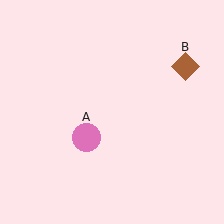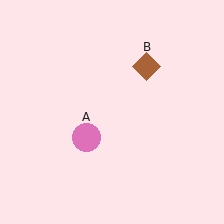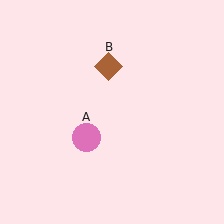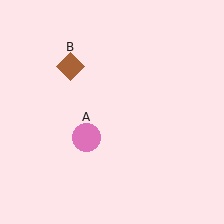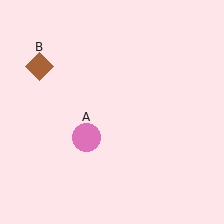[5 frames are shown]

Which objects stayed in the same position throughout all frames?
Pink circle (object A) remained stationary.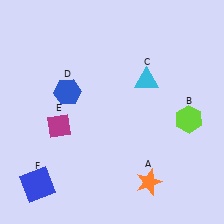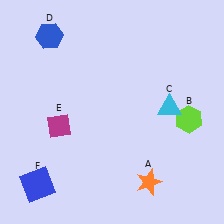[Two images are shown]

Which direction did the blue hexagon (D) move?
The blue hexagon (D) moved up.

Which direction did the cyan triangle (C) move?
The cyan triangle (C) moved down.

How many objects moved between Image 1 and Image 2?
2 objects moved between the two images.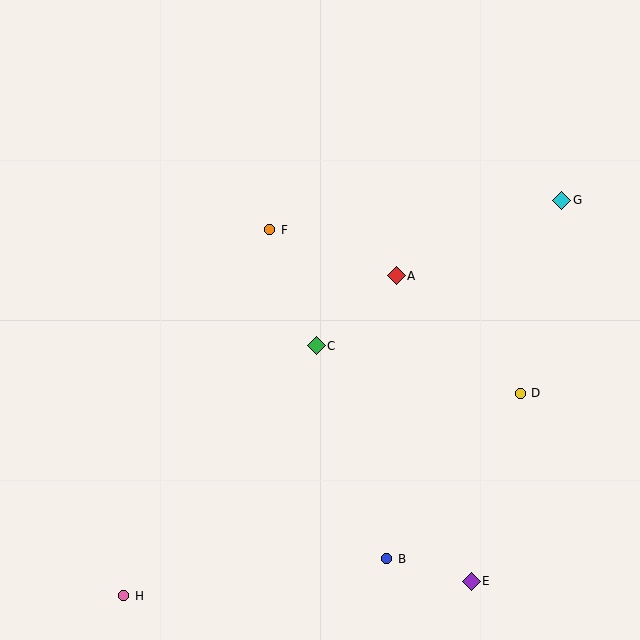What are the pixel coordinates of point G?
Point G is at (562, 200).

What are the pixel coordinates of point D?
Point D is at (520, 393).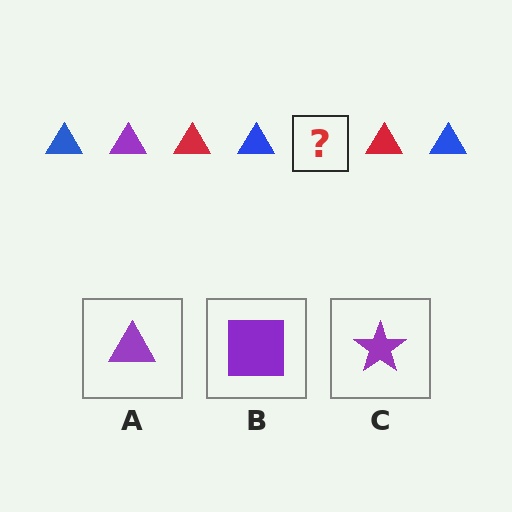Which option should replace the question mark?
Option A.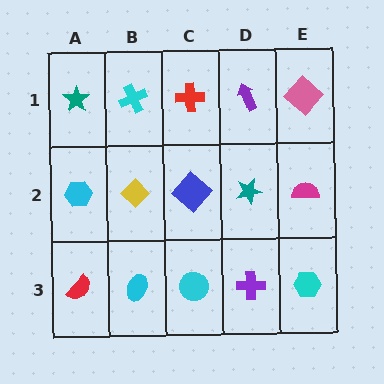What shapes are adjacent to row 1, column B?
A yellow diamond (row 2, column B), a teal star (row 1, column A), a red cross (row 1, column C).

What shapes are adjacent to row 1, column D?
A teal star (row 2, column D), a red cross (row 1, column C), a pink diamond (row 1, column E).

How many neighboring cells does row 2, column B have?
4.